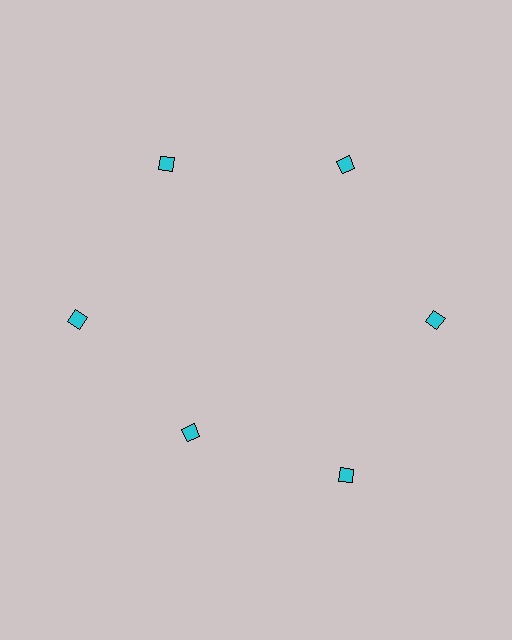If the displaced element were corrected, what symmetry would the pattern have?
It would have 6-fold rotational symmetry — the pattern would map onto itself every 60 degrees.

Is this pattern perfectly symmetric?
No. The 6 cyan diamonds are arranged in a ring, but one element near the 7 o'clock position is pulled inward toward the center, breaking the 6-fold rotational symmetry.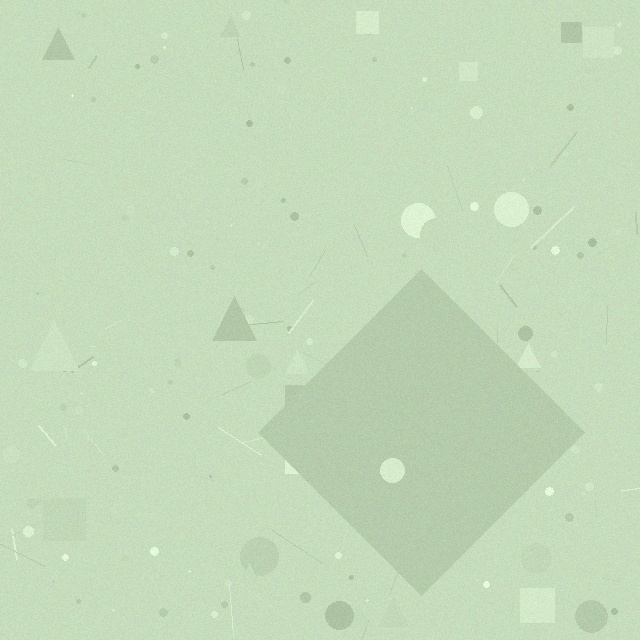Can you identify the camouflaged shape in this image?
The camouflaged shape is a diamond.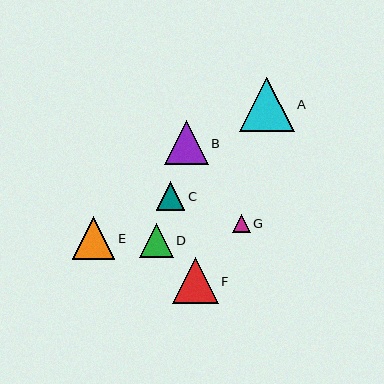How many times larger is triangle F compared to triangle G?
Triangle F is approximately 2.5 times the size of triangle G.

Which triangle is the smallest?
Triangle G is the smallest with a size of approximately 18 pixels.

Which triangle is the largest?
Triangle A is the largest with a size of approximately 54 pixels.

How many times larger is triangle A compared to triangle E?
Triangle A is approximately 1.3 times the size of triangle E.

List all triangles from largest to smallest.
From largest to smallest: A, F, B, E, D, C, G.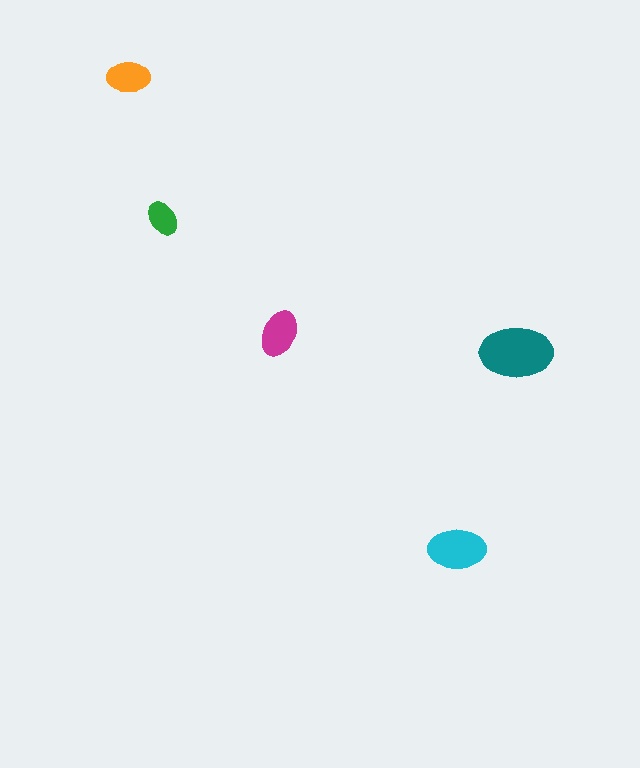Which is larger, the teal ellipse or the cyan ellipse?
The teal one.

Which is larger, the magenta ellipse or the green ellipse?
The magenta one.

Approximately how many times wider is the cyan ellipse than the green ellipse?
About 1.5 times wider.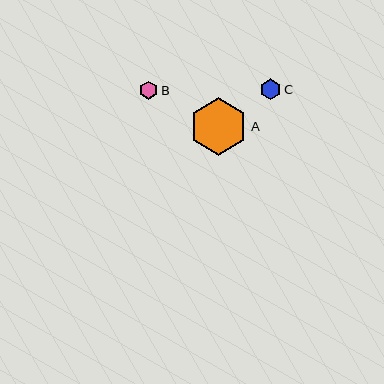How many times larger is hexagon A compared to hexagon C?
Hexagon A is approximately 2.8 times the size of hexagon C.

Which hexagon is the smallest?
Hexagon B is the smallest with a size of approximately 18 pixels.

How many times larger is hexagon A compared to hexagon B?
Hexagon A is approximately 3.1 times the size of hexagon B.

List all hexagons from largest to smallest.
From largest to smallest: A, C, B.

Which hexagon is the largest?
Hexagon A is the largest with a size of approximately 58 pixels.